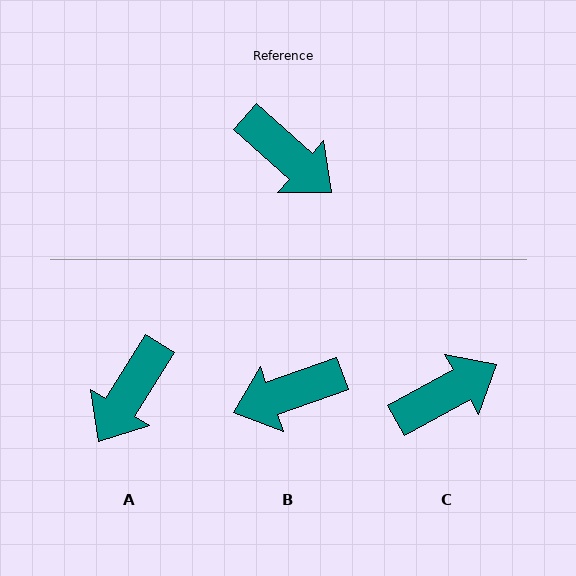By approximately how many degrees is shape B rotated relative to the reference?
Approximately 119 degrees clockwise.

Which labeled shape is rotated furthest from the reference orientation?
B, about 119 degrees away.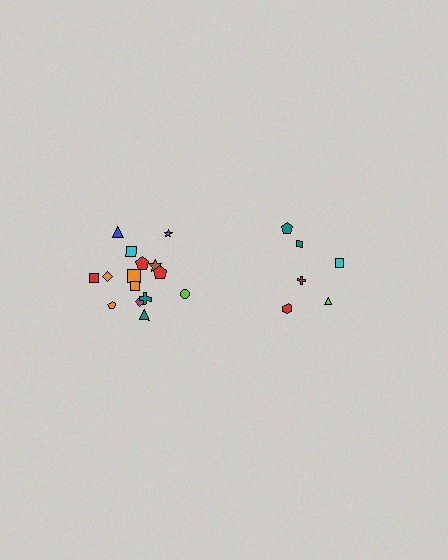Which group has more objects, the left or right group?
The left group.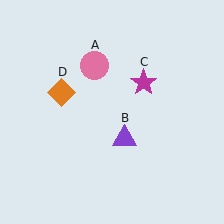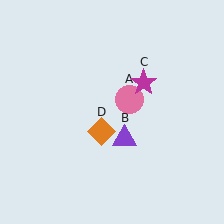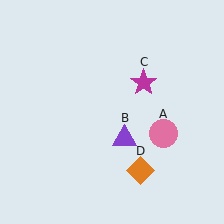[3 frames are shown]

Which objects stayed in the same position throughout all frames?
Purple triangle (object B) and magenta star (object C) remained stationary.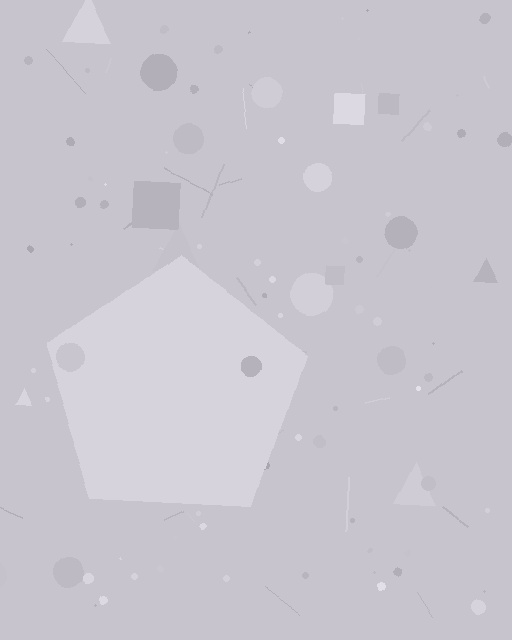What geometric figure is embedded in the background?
A pentagon is embedded in the background.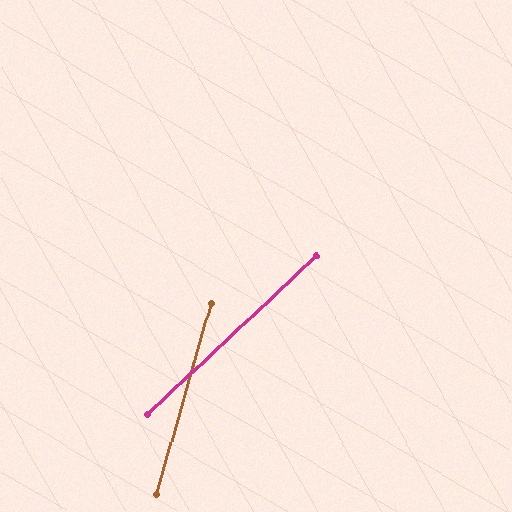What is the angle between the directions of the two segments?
Approximately 31 degrees.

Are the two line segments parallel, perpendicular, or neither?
Neither parallel nor perpendicular — they differ by about 31°.